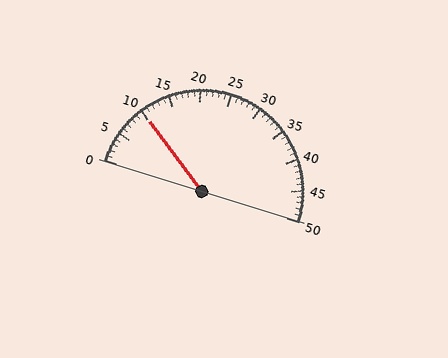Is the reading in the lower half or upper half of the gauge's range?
The reading is in the lower half of the range (0 to 50).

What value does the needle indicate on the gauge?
The needle indicates approximately 10.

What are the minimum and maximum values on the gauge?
The gauge ranges from 0 to 50.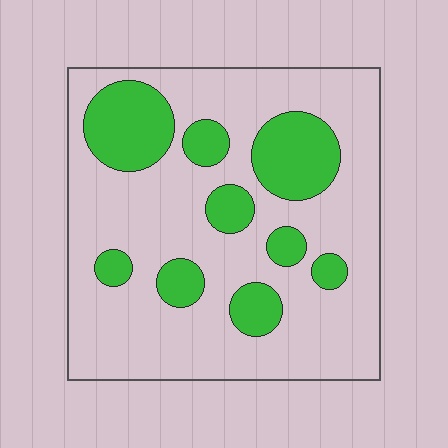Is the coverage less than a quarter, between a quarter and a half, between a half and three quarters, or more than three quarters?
Less than a quarter.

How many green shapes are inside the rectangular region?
9.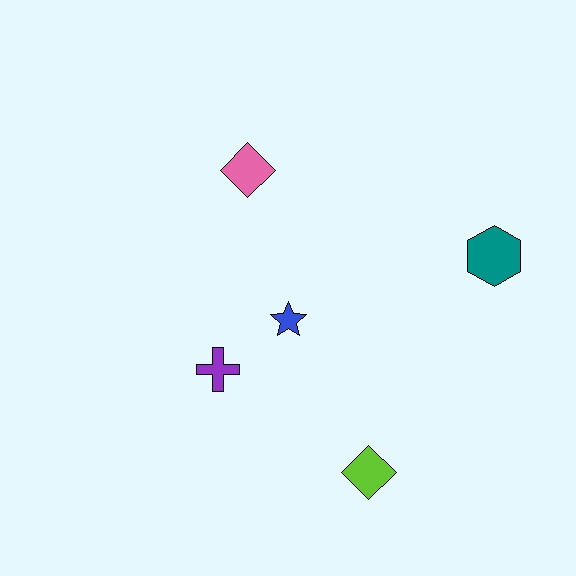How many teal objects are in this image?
There is 1 teal object.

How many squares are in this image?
There are no squares.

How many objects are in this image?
There are 5 objects.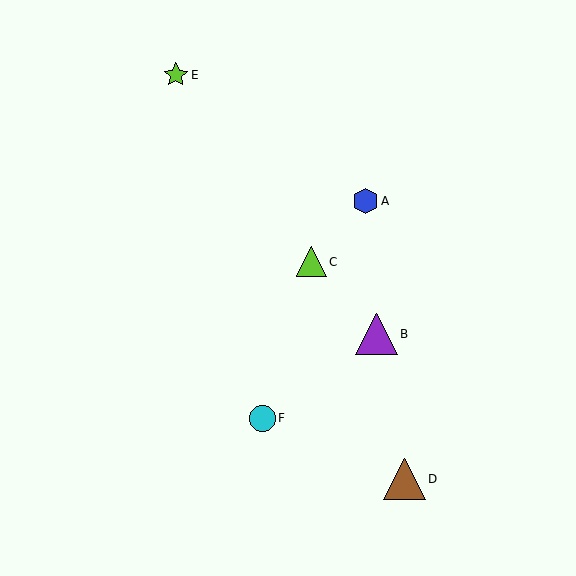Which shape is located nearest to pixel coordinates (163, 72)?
The lime star (labeled E) at (176, 75) is nearest to that location.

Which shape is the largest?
The brown triangle (labeled D) is the largest.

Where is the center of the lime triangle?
The center of the lime triangle is at (311, 262).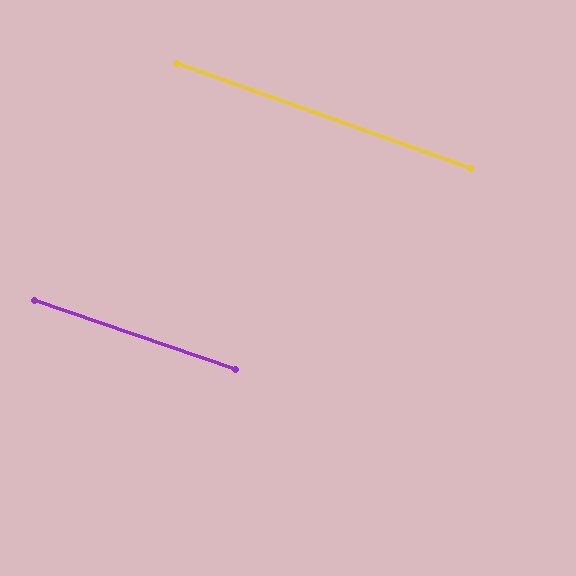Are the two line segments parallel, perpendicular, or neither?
Parallel — their directions differ by only 0.8°.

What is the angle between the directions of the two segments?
Approximately 1 degree.